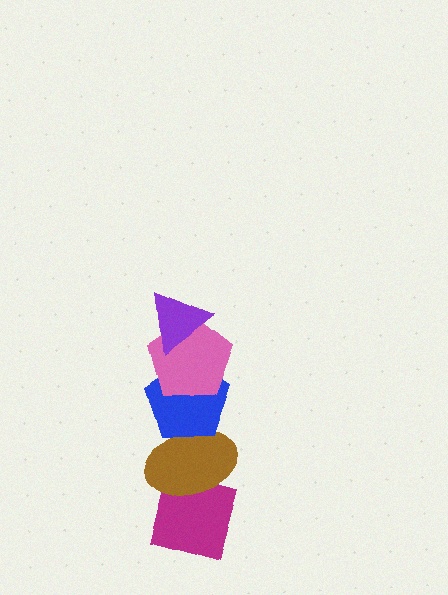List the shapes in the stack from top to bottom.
From top to bottom: the purple triangle, the pink pentagon, the blue pentagon, the brown ellipse, the magenta diamond.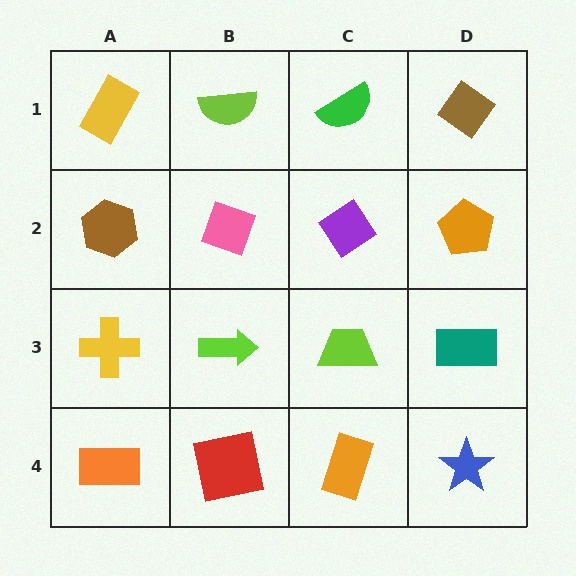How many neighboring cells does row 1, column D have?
2.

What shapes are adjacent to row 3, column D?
An orange pentagon (row 2, column D), a blue star (row 4, column D), a lime trapezoid (row 3, column C).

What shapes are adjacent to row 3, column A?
A brown hexagon (row 2, column A), an orange rectangle (row 4, column A), a lime arrow (row 3, column B).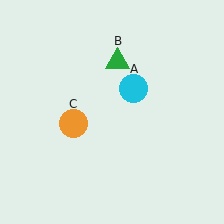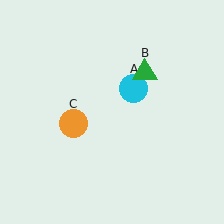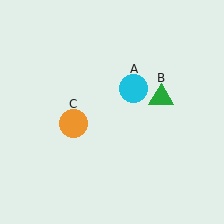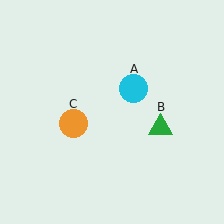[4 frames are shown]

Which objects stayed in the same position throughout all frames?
Cyan circle (object A) and orange circle (object C) remained stationary.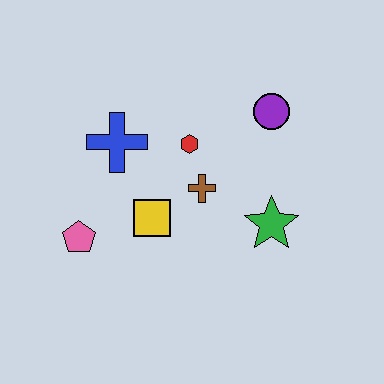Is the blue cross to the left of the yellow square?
Yes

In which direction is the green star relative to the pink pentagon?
The green star is to the right of the pink pentagon.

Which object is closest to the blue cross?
The red hexagon is closest to the blue cross.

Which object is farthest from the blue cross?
The green star is farthest from the blue cross.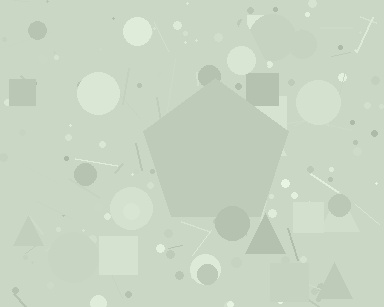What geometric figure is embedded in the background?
A pentagon is embedded in the background.